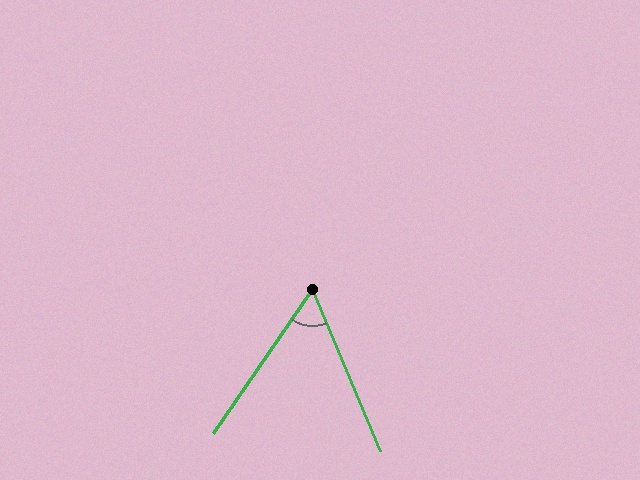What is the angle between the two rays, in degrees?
Approximately 57 degrees.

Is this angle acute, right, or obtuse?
It is acute.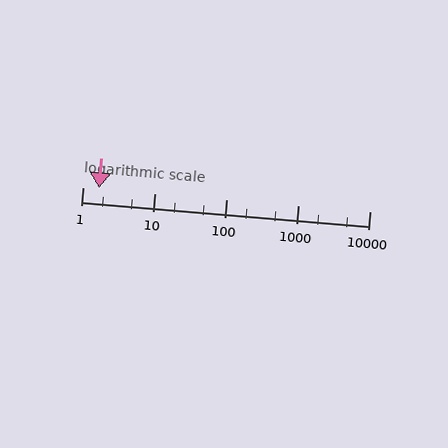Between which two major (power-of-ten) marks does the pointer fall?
The pointer is between 1 and 10.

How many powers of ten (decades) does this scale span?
The scale spans 4 decades, from 1 to 10000.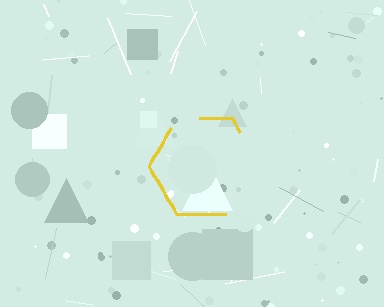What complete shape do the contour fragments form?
The contour fragments form a hexagon.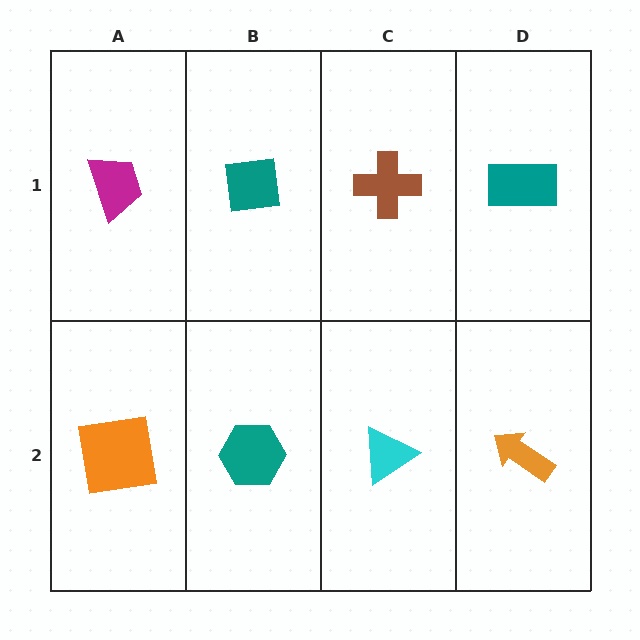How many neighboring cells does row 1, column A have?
2.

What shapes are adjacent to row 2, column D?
A teal rectangle (row 1, column D), a cyan triangle (row 2, column C).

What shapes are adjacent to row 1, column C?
A cyan triangle (row 2, column C), a teal square (row 1, column B), a teal rectangle (row 1, column D).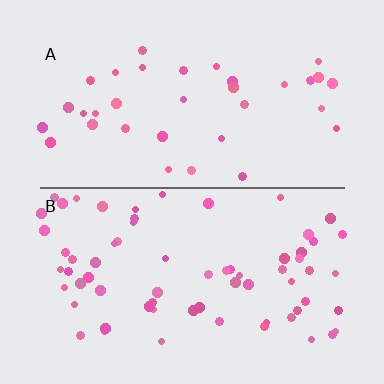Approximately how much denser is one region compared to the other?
Approximately 1.9× — region B over region A.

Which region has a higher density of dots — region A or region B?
B (the bottom).